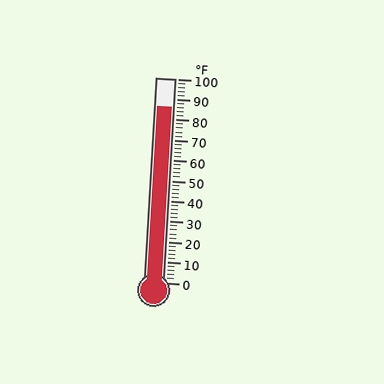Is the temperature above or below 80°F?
The temperature is above 80°F.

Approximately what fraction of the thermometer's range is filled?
The thermometer is filled to approximately 85% of its range.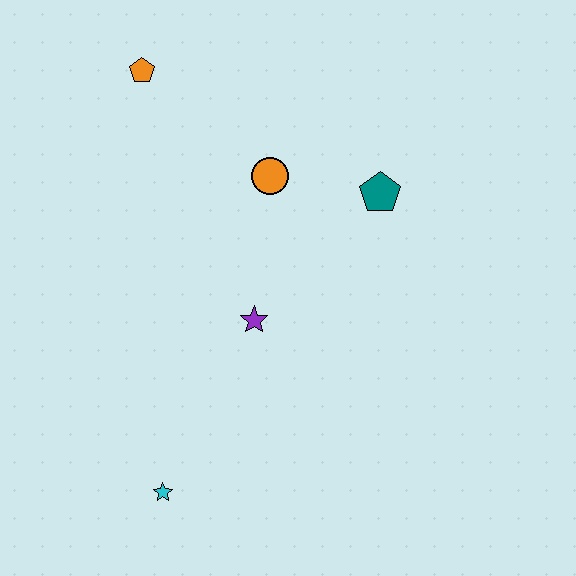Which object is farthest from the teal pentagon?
The cyan star is farthest from the teal pentagon.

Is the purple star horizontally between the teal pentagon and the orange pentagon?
Yes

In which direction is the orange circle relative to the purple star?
The orange circle is above the purple star.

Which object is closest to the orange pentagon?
The orange circle is closest to the orange pentagon.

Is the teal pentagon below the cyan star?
No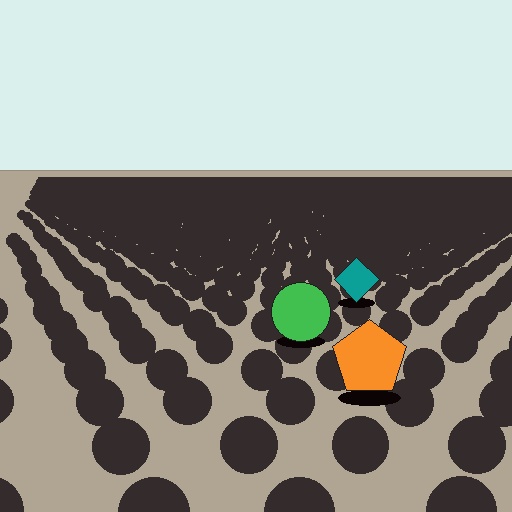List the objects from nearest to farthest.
From nearest to farthest: the orange pentagon, the green circle, the teal diamond.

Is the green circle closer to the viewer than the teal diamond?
Yes. The green circle is closer — you can tell from the texture gradient: the ground texture is coarser near it.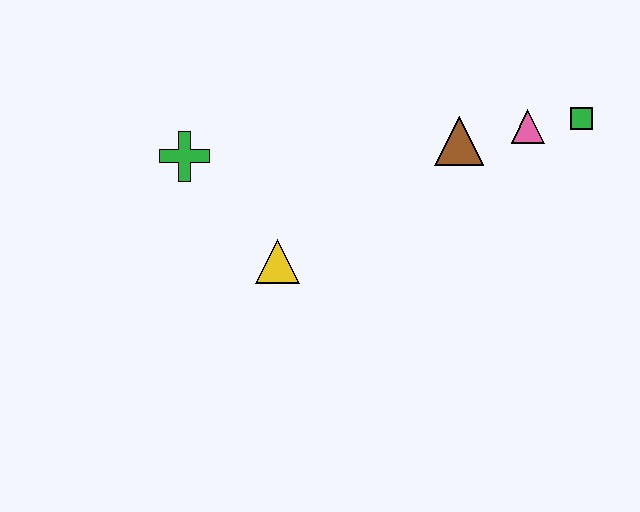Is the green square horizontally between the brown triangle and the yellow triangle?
No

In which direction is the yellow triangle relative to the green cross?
The yellow triangle is below the green cross.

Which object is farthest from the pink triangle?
The green cross is farthest from the pink triangle.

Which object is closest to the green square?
The pink triangle is closest to the green square.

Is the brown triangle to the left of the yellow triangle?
No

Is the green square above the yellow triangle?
Yes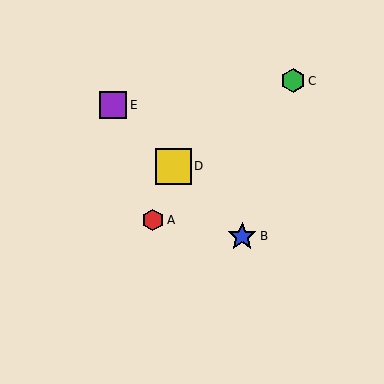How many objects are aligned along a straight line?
3 objects (B, D, E) are aligned along a straight line.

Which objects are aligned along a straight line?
Objects B, D, E are aligned along a straight line.